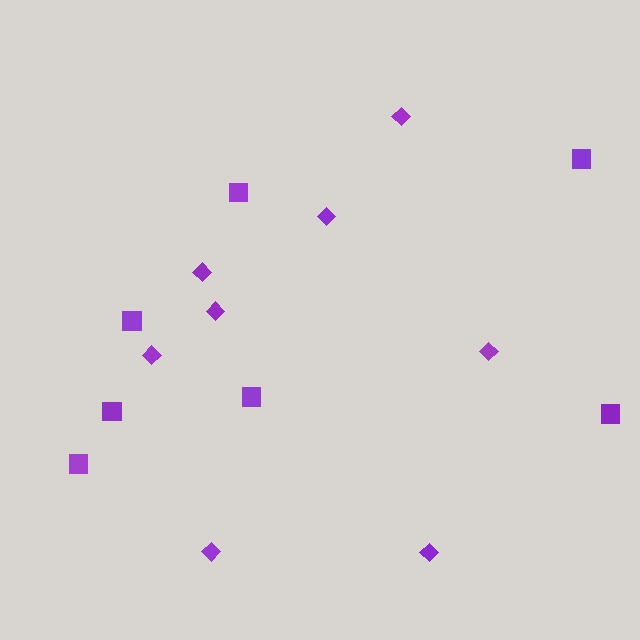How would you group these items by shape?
There are 2 groups: one group of squares (7) and one group of diamonds (8).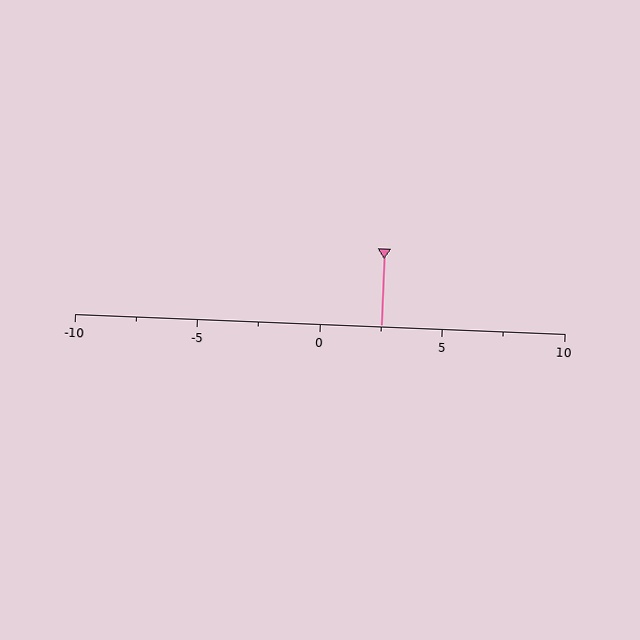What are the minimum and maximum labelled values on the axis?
The axis runs from -10 to 10.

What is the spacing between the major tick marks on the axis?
The major ticks are spaced 5 apart.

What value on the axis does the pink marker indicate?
The marker indicates approximately 2.5.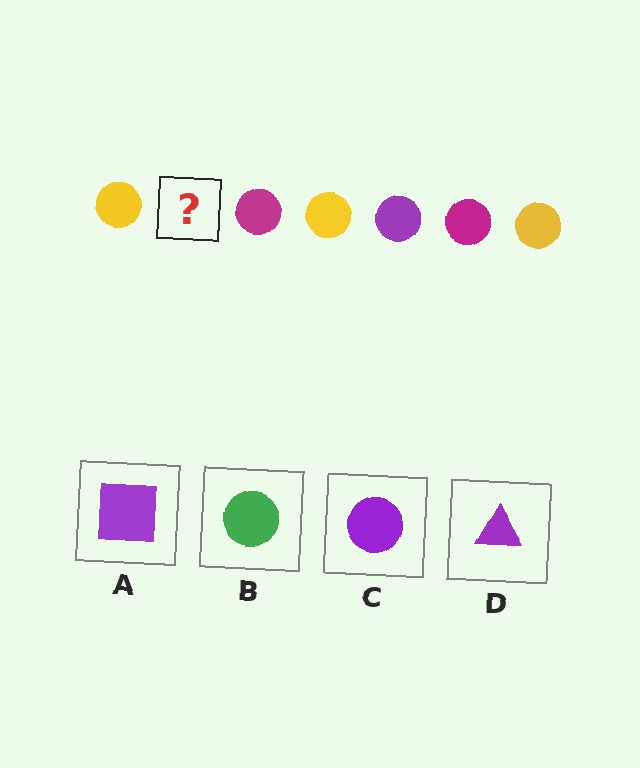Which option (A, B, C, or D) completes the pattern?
C.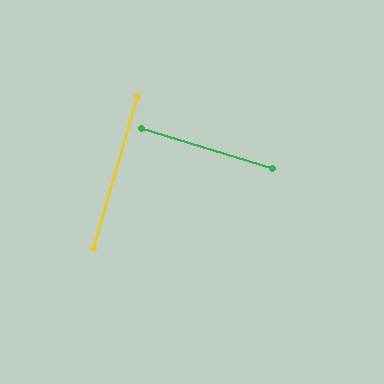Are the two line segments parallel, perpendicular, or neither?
Perpendicular — they meet at approximately 89°.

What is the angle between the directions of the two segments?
Approximately 89 degrees.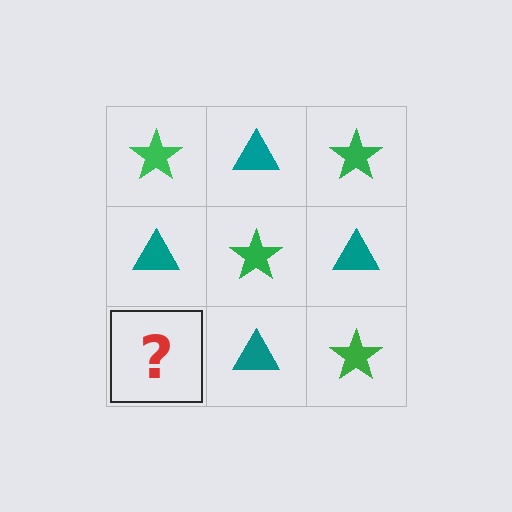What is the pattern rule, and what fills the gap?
The rule is that it alternates green star and teal triangle in a checkerboard pattern. The gap should be filled with a green star.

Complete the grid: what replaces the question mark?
The question mark should be replaced with a green star.